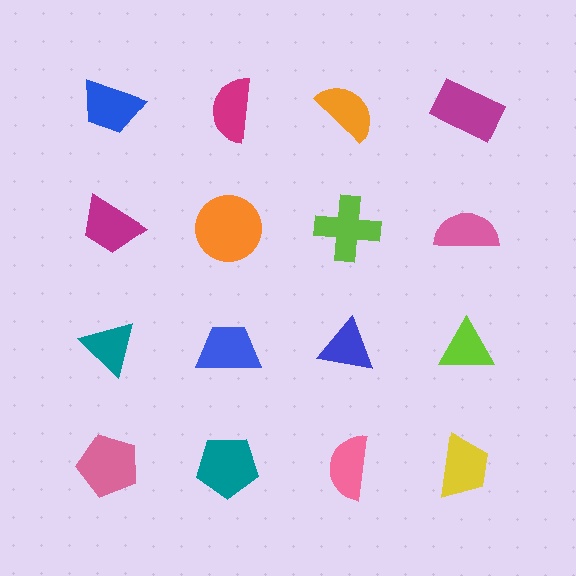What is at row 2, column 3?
A lime cross.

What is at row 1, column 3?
An orange semicircle.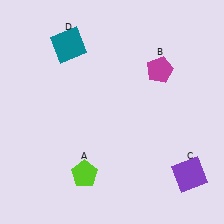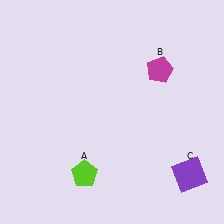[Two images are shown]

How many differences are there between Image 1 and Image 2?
There is 1 difference between the two images.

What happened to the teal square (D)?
The teal square (D) was removed in Image 2. It was in the top-left area of Image 1.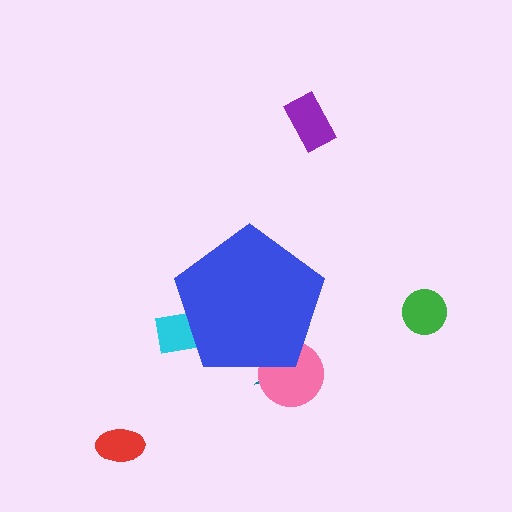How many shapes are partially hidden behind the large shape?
3 shapes are partially hidden.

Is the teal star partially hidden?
Yes, the teal star is partially hidden behind the blue pentagon.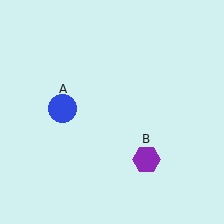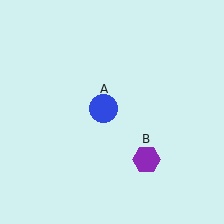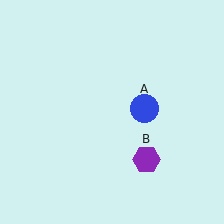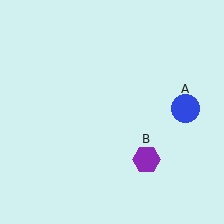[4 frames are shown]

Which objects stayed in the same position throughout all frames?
Purple hexagon (object B) remained stationary.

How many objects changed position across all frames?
1 object changed position: blue circle (object A).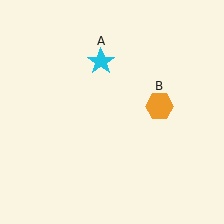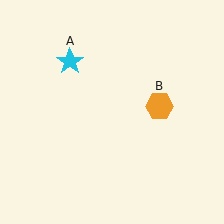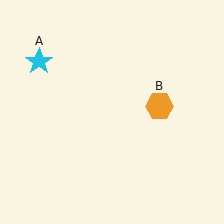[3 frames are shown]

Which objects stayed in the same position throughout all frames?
Orange hexagon (object B) remained stationary.